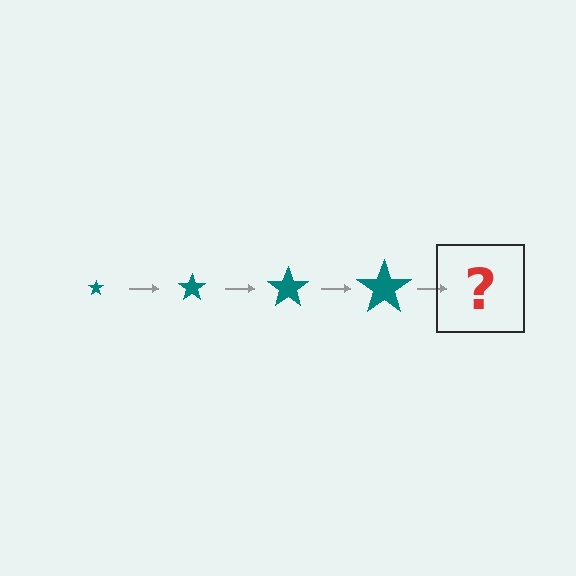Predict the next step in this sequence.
The next step is a teal star, larger than the previous one.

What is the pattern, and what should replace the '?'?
The pattern is that the star gets progressively larger each step. The '?' should be a teal star, larger than the previous one.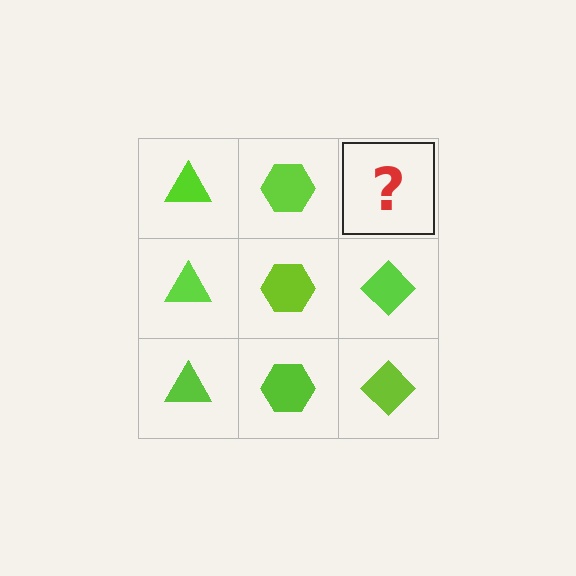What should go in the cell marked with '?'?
The missing cell should contain a lime diamond.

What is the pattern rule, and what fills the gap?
The rule is that each column has a consistent shape. The gap should be filled with a lime diamond.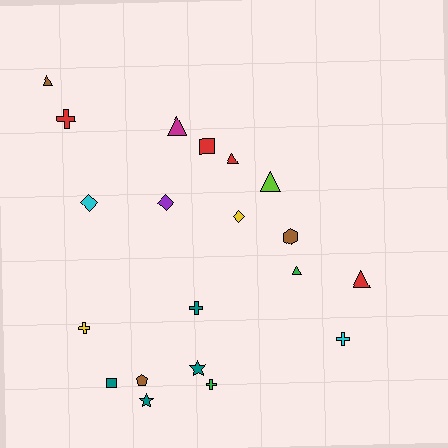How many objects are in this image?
There are 20 objects.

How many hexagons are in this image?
There is 1 hexagon.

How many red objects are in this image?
There are 4 red objects.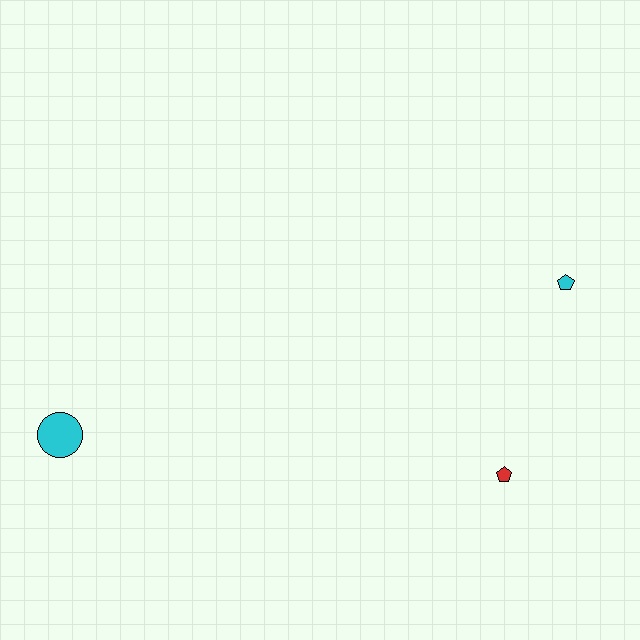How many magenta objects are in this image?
There are no magenta objects.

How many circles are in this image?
There is 1 circle.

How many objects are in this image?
There are 3 objects.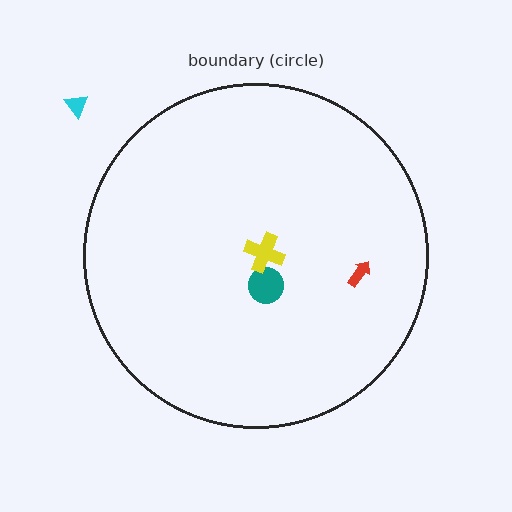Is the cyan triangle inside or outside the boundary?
Outside.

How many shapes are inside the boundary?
3 inside, 1 outside.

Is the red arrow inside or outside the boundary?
Inside.